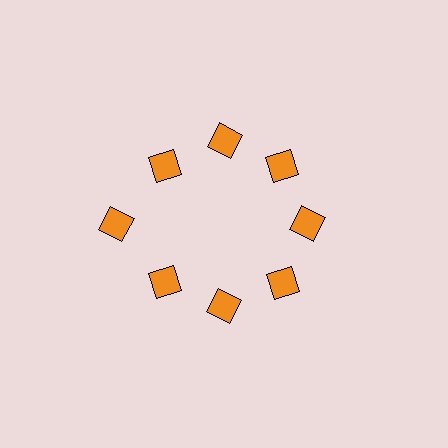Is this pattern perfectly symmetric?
No. The 8 orange diamonds are arranged in a ring, but one element near the 9 o'clock position is pushed outward from the center, breaking the 8-fold rotational symmetry.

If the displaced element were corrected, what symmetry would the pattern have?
It would have 8-fold rotational symmetry — the pattern would map onto itself every 45 degrees.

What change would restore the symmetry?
The symmetry would be restored by moving it inward, back onto the ring so that all 8 diamonds sit at equal angles and equal distance from the center.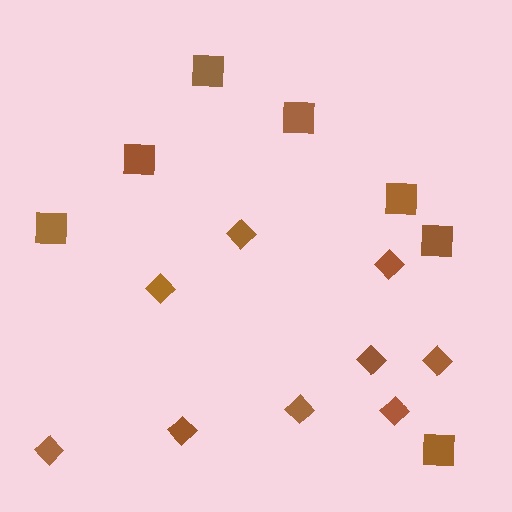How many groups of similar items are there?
There are 2 groups: one group of squares (7) and one group of diamonds (9).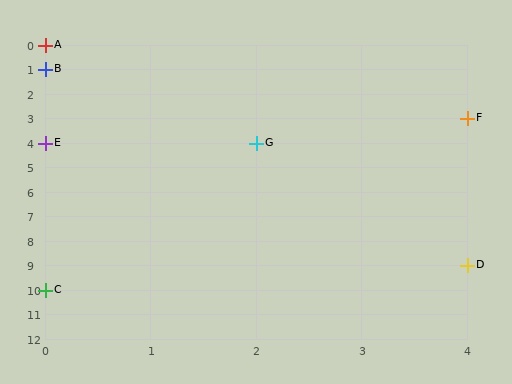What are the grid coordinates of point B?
Point B is at grid coordinates (0, 1).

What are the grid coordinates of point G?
Point G is at grid coordinates (2, 4).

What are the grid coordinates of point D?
Point D is at grid coordinates (4, 9).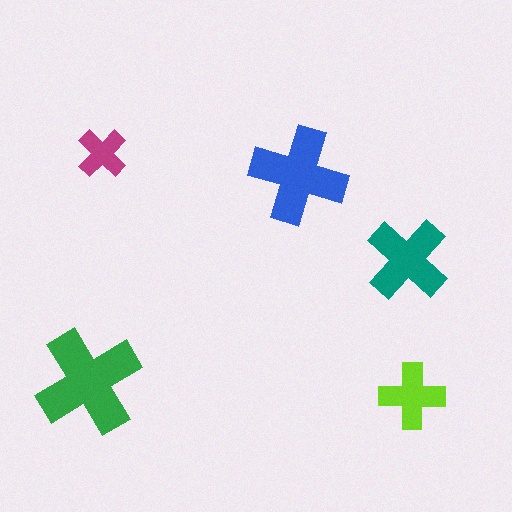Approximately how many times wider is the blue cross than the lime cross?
About 1.5 times wider.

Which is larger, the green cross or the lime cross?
The green one.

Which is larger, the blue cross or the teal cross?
The blue one.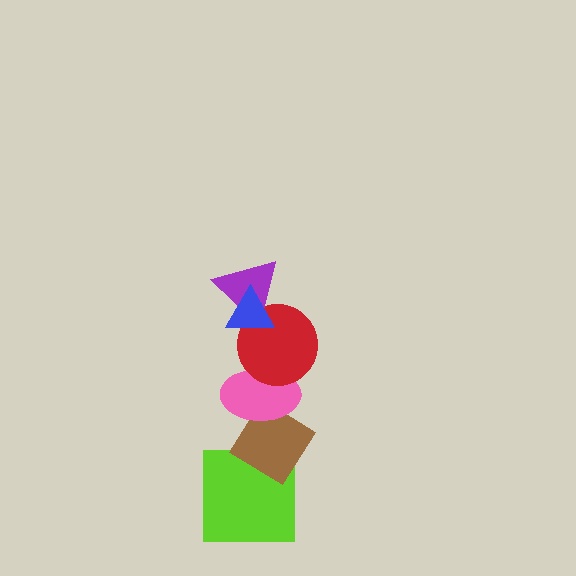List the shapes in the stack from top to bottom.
From top to bottom: the blue triangle, the purple triangle, the red circle, the pink ellipse, the brown diamond, the lime square.